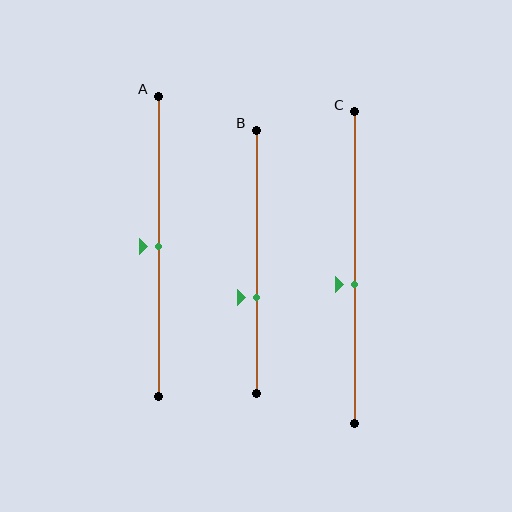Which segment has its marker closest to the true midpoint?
Segment A has its marker closest to the true midpoint.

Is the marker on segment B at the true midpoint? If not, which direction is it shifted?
No, the marker on segment B is shifted downward by about 14% of the segment length.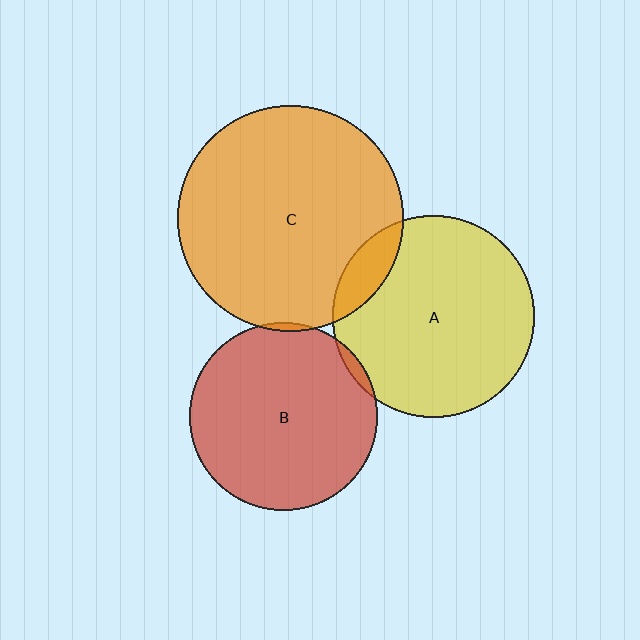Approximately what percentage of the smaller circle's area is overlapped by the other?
Approximately 10%.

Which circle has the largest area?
Circle C (orange).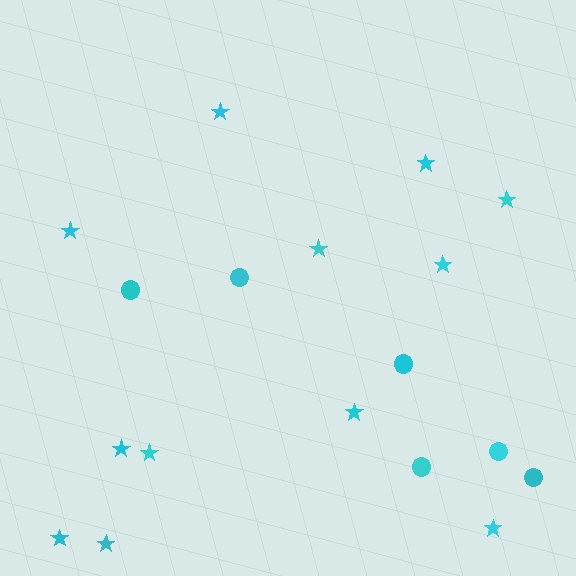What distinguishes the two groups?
There are 2 groups: one group of stars (12) and one group of circles (6).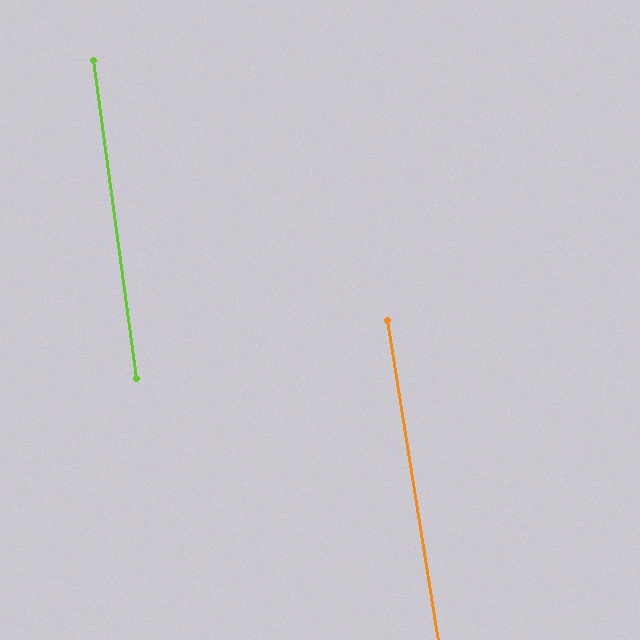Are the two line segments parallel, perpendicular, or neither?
Parallel — their directions differ by only 1.1°.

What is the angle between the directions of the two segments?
Approximately 1 degree.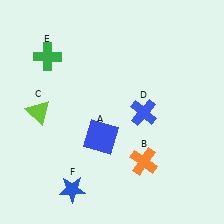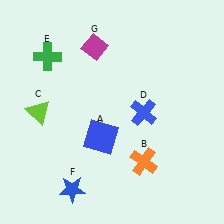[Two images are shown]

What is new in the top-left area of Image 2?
A magenta diamond (G) was added in the top-left area of Image 2.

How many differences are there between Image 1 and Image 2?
There is 1 difference between the two images.